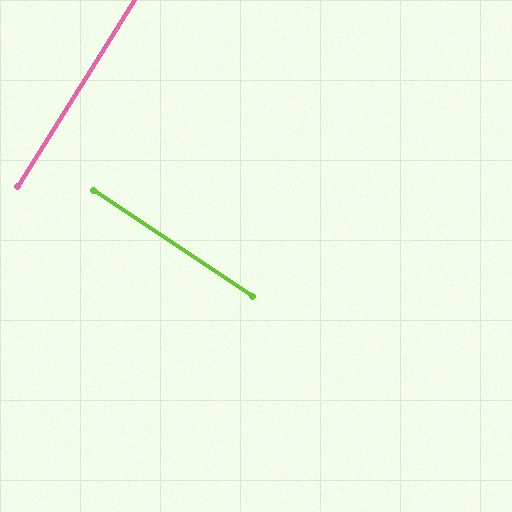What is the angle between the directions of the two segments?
Approximately 88 degrees.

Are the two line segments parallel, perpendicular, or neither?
Perpendicular — they meet at approximately 88°.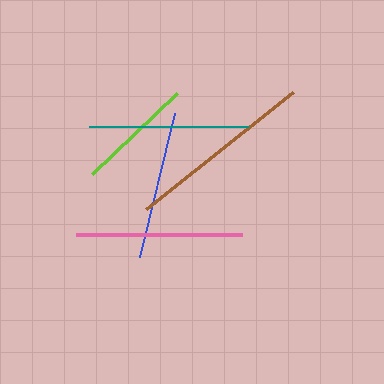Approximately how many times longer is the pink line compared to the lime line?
The pink line is approximately 1.4 times the length of the lime line.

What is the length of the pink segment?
The pink segment is approximately 167 pixels long.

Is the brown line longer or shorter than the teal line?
The brown line is longer than the teal line.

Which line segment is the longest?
The brown line is the longest at approximately 188 pixels.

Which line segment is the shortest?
The lime line is the shortest at approximately 117 pixels.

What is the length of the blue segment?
The blue segment is approximately 149 pixels long.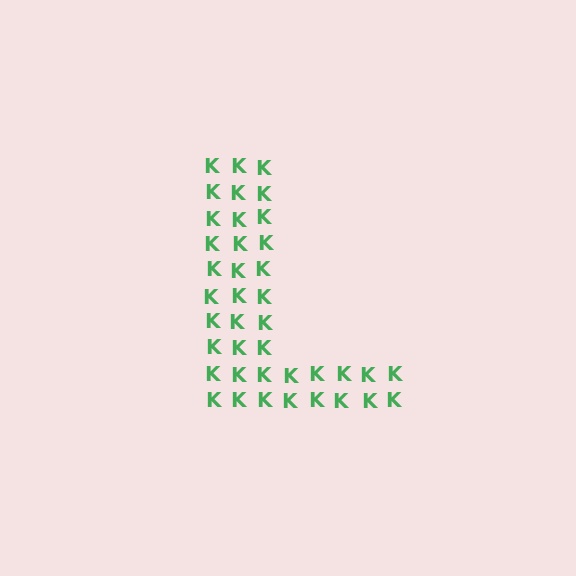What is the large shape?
The large shape is the letter L.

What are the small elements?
The small elements are letter K's.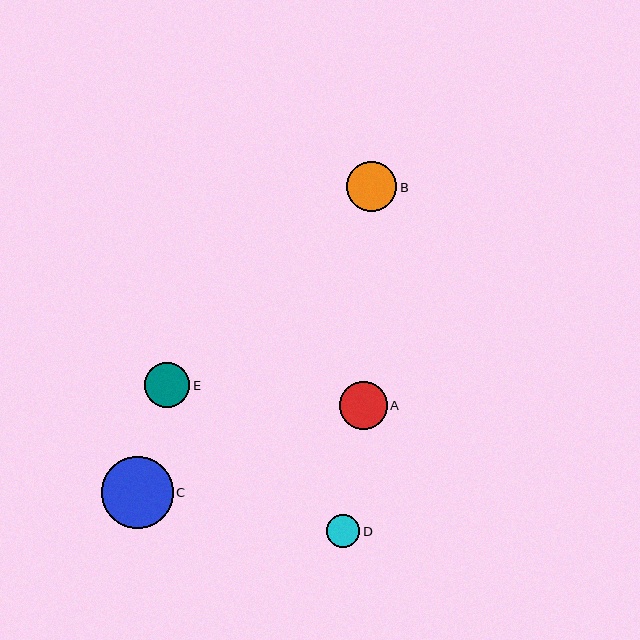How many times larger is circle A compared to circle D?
Circle A is approximately 1.4 times the size of circle D.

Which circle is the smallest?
Circle D is the smallest with a size of approximately 33 pixels.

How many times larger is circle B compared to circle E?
Circle B is approximately 1.1 times the size of circle E.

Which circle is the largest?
Circle C is the largest with a size of approximately 72 pixels.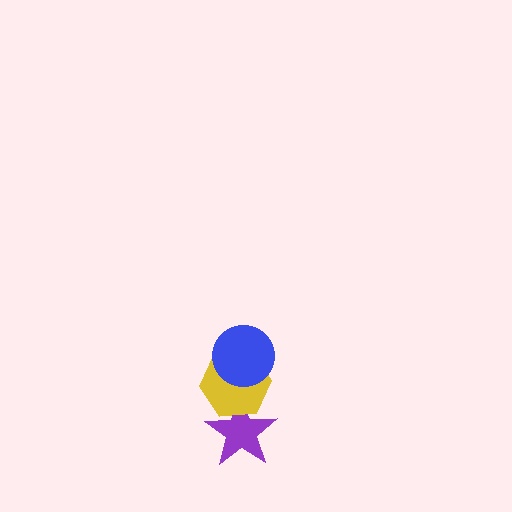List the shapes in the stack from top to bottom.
From top to bottom: the blue circle, the yellow hexagon, the purple star.